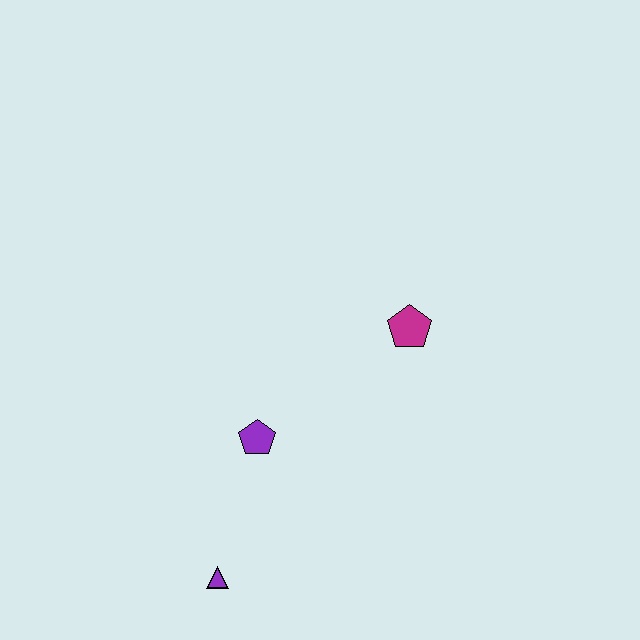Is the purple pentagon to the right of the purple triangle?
Yes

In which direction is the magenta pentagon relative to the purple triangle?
The magenta pentagon is above the purple triangle.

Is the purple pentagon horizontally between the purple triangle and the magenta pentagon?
Yes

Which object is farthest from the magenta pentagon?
The purple triangle is farthest from the magenta pentagon.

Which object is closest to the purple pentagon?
The purple triangle is closest to the purple pentagon.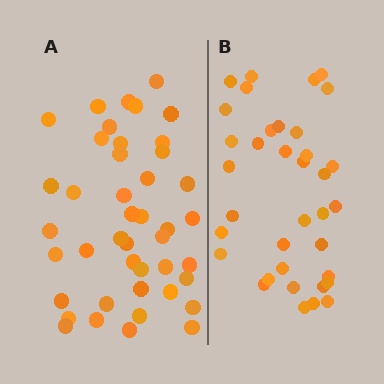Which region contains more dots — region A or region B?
Region A (the left region) has more dots.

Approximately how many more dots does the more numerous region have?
Region A has roughly 8 or so more dots than region B.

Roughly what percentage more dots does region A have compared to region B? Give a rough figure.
About 20% more.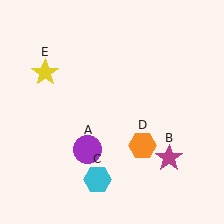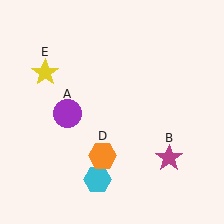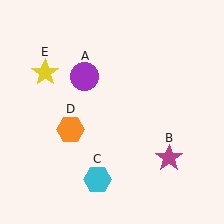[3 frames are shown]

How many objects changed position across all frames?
2 objects changed position: purple circle (object A), orange hexagon (object D).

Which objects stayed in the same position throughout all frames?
Magenta star (object B) and cyan hexagon (object C) and yellow star (object E) remained stationary.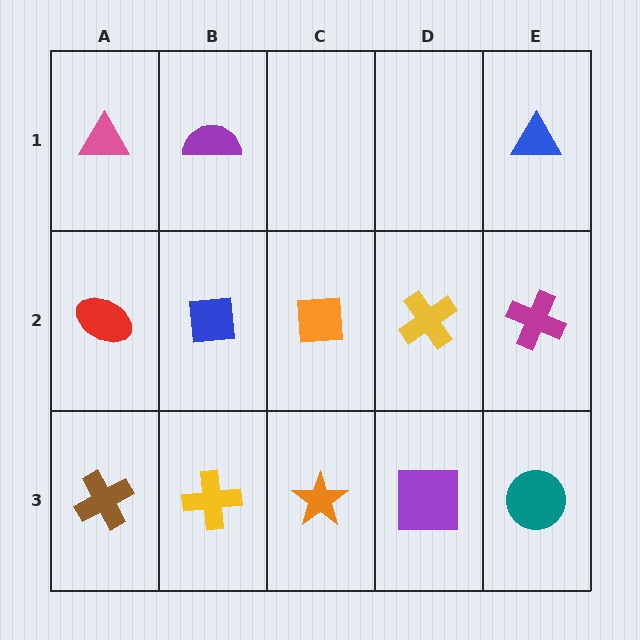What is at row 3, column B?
A yellow cross.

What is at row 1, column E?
A blue triangle.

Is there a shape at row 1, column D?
No, that cell is empty.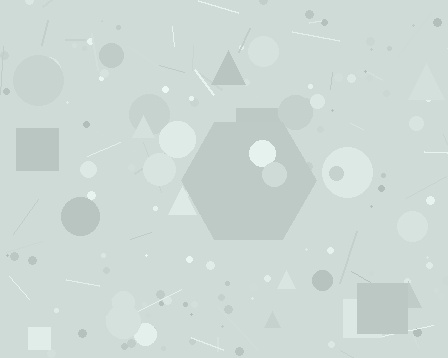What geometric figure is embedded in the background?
A hexagon is embedded in the background.